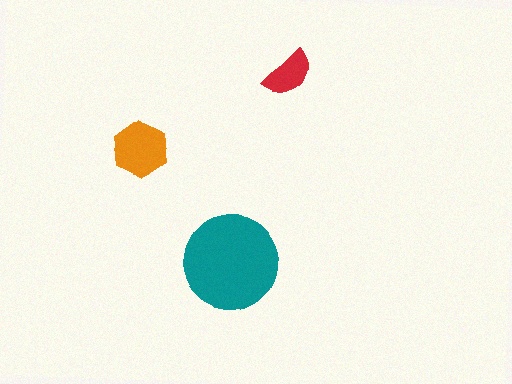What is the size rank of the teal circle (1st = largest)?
1st.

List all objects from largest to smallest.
The teal circle, the orange hexagon, the red semicircle.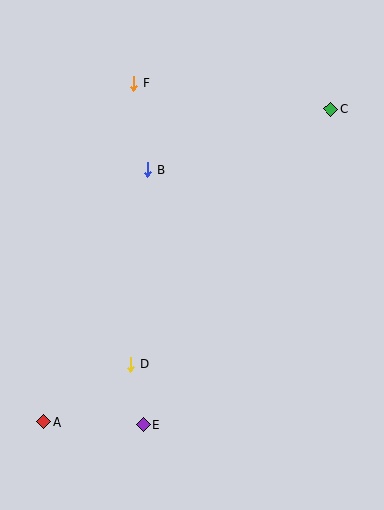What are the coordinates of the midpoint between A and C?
The midpoint between A and C is at (187, 265).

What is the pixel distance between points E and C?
The distance between E and C is 367 pixels.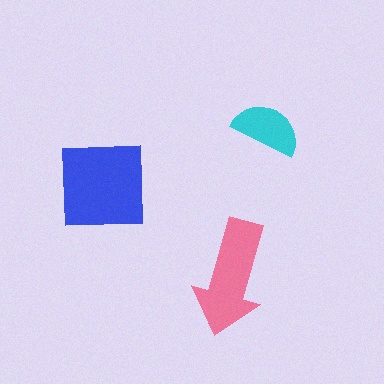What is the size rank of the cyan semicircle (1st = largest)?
3rd.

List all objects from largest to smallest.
The blue square, the pink arrow, the cyan semicircle.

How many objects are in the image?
There are 3 objects in the image.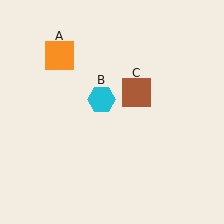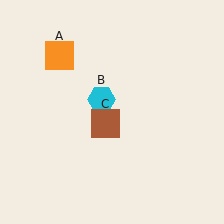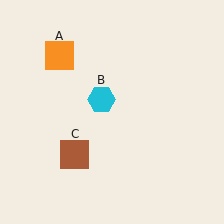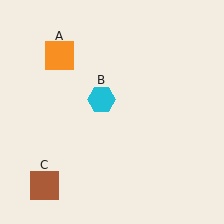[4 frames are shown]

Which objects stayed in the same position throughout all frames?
Orange square (object A) and cyan hexagon (object B) remained stationary.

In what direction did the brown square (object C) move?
The brown square (object C) moved down and to the left.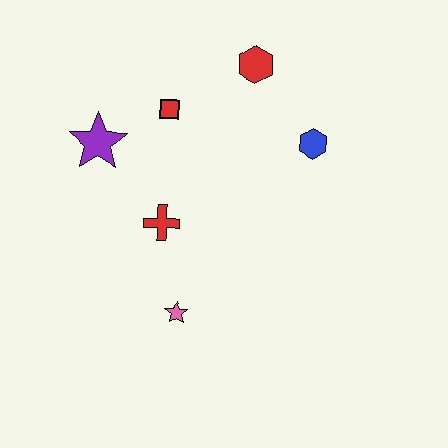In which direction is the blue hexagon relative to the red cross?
The blue hexagon is to the right of the red cross.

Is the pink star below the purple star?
Yes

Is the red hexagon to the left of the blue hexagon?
Yes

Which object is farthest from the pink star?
The red hexagon is farthest from the pink star.